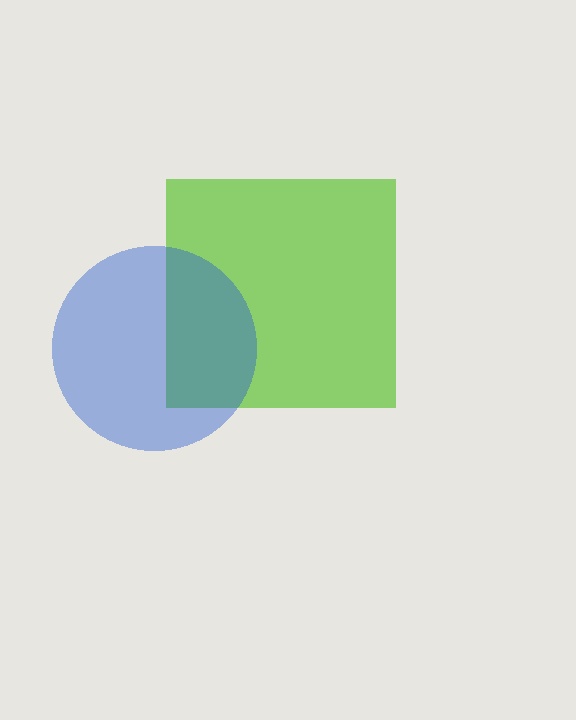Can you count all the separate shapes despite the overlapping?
Yes, there are 2 separate shapes.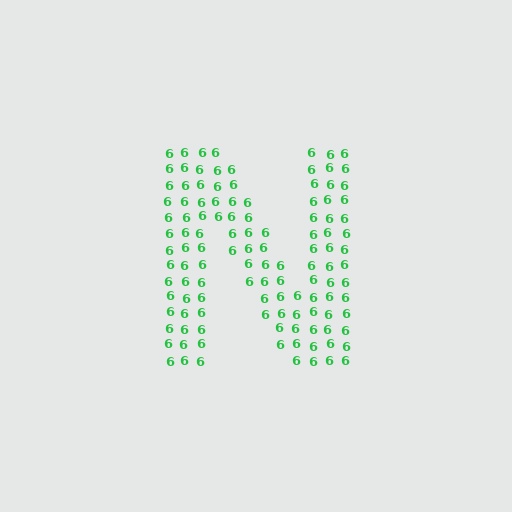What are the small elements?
The small elements are digit 6's.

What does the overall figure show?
The overall figure shows the letter N.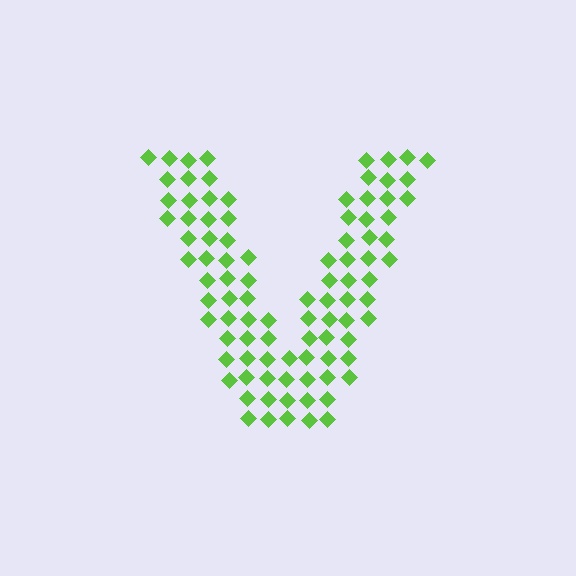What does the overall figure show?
The overall figure shows the letter V.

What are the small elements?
The small elements are diamonds.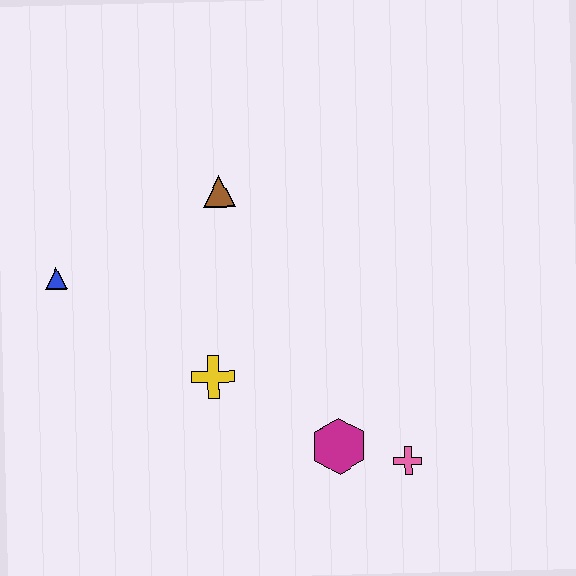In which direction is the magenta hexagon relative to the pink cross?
The magenta hexagon is to the left of the pink cross.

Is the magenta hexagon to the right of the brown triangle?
Yes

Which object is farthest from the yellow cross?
The pink cross is farthest from the yellow cross.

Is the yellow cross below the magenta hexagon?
No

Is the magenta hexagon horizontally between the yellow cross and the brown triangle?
No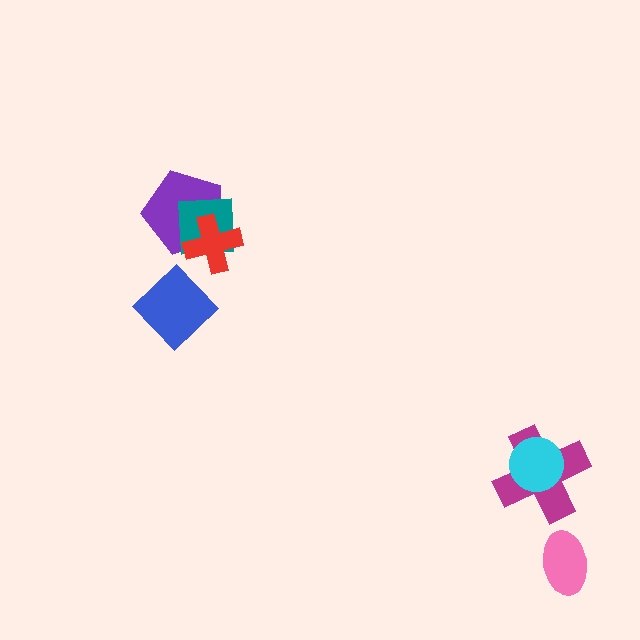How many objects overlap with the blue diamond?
0 objects overlap with the blue diamond.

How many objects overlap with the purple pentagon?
2 objects overlap with the purple pentagon.